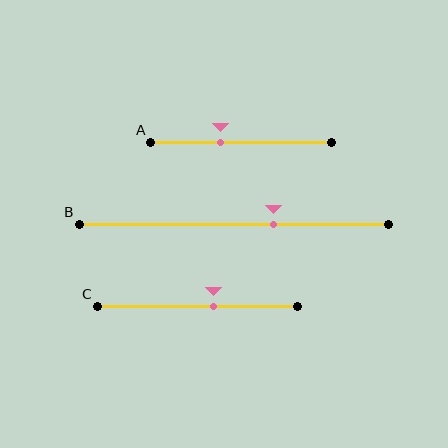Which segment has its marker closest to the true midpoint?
Segment C has its marker closest to the true midpoint.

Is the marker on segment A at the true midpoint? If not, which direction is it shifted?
No, the marker on segment A is shifted to the left by about 11% of the segment length.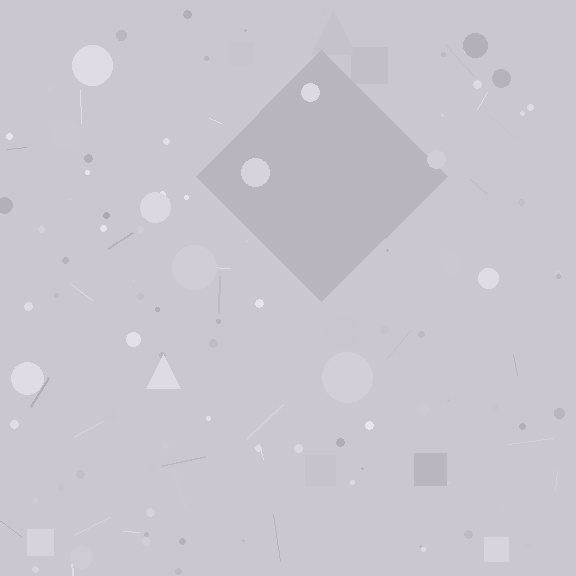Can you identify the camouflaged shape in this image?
The camouflaged shape is a diamond.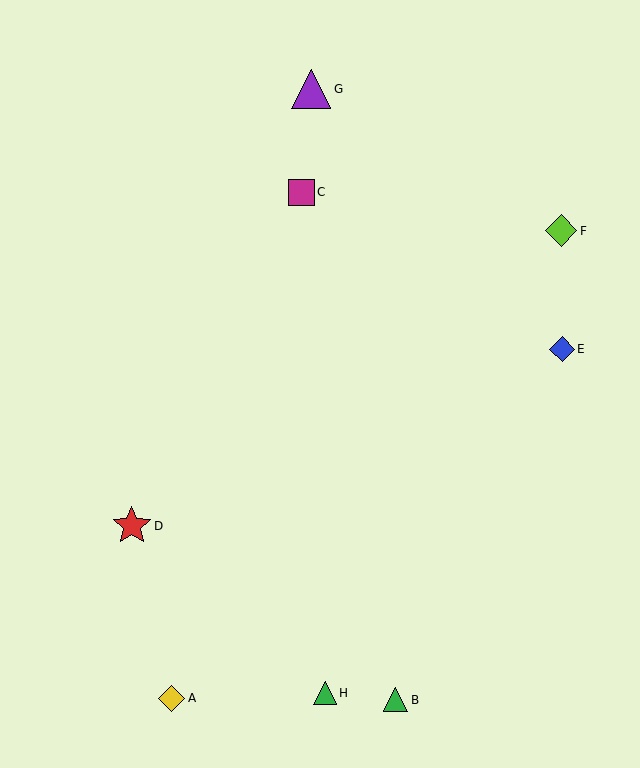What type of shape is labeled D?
Shape D is a red star.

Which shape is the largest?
The purple triangle (labeled G) is the largest.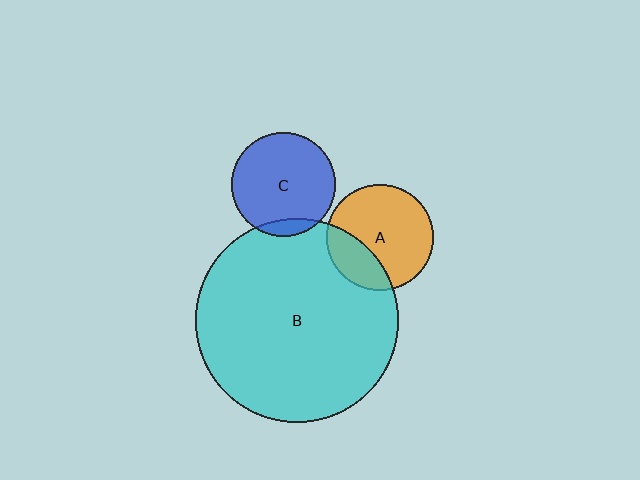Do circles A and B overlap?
Yes.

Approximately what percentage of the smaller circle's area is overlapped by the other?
Approximately 25%.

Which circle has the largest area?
Circle B (cyan).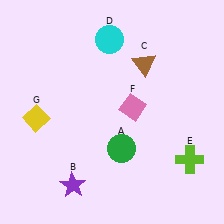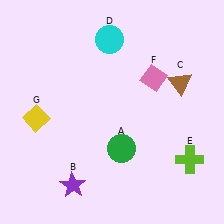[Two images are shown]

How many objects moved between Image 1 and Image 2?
2 objects moved between the two images.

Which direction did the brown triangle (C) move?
The brown triangle (C) moved right.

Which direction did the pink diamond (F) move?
The pink diamond (F) moved up.